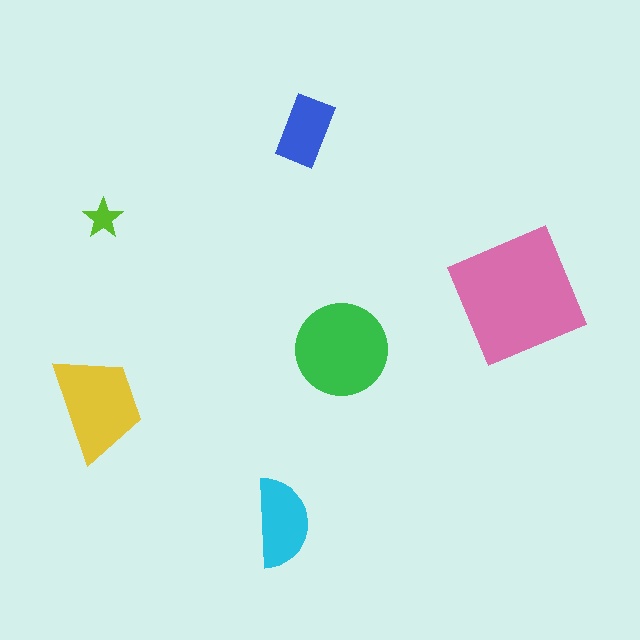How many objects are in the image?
There are 6 objects in the image.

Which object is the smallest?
The lime star.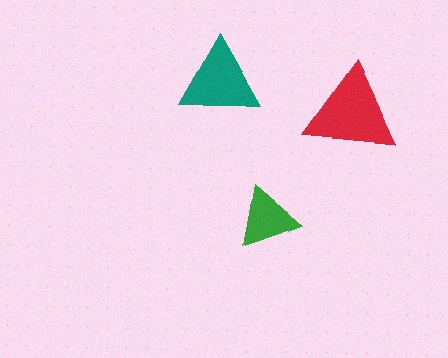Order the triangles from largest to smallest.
the red one, the teal one, the green one.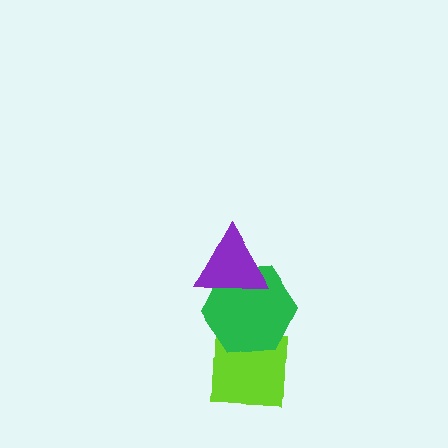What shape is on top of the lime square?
The green hexagon is on top of the lime square.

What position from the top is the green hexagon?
The green hexagon is 2nd from the top.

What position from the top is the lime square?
The lime square is 3rd from the top.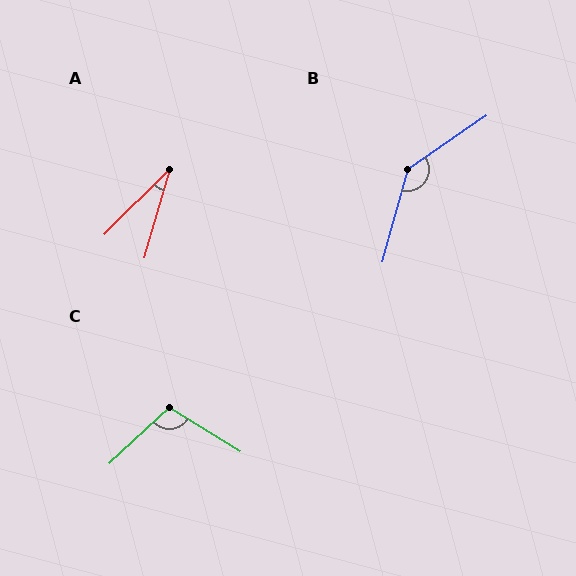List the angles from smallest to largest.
A (29°), C (105°), B (140°).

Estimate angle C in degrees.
Approximately 105 degrees.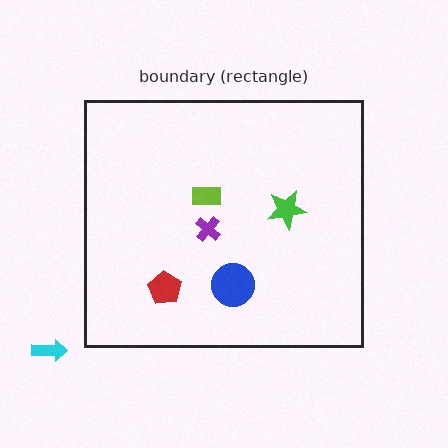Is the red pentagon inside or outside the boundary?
Inside.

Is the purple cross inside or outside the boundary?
Inside.